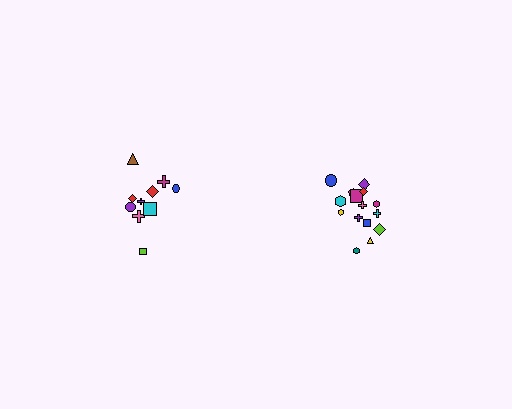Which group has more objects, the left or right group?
The right group.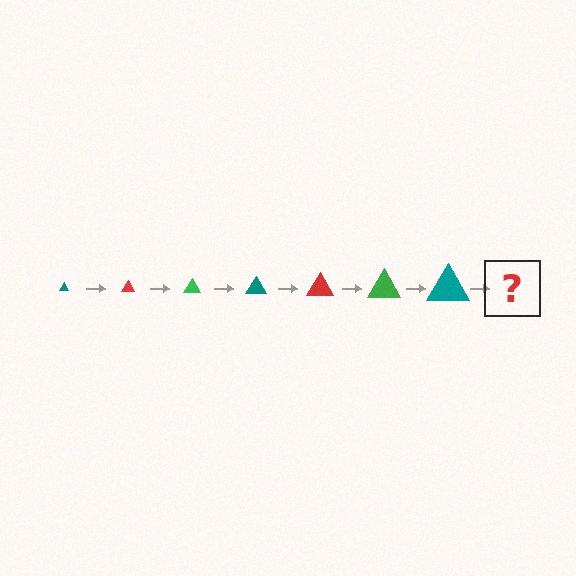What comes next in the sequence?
The next element should be a red triangle, larger than the previous one.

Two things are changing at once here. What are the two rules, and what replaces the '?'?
The two rules are that the triangle grows larger each step and the color cycles through teal, red, and green. The '?' should be a red triangle, larger than the previous one.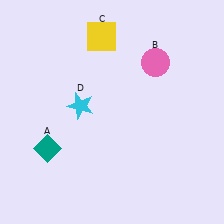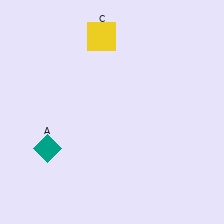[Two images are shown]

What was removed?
The pink circle (B), the cyan star (D) were removed in Image 2.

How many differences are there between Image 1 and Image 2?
There are 2 differences between the two images.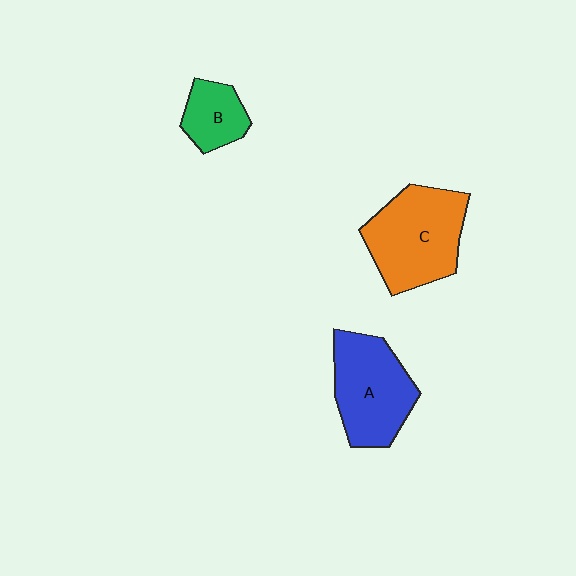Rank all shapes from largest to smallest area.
From largest to smallest: C (orange), A (blue), B (green).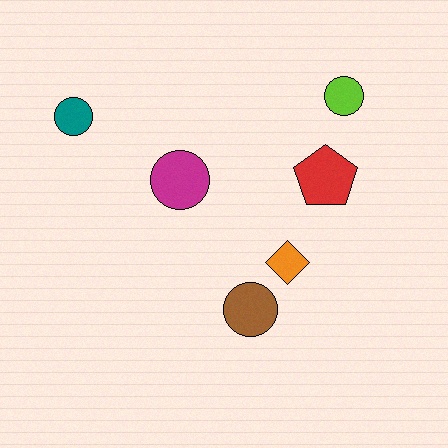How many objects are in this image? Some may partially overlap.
There are 6 objects.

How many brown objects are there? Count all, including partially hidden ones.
There is 1 brown object.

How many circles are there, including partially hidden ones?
There are 4 circles.